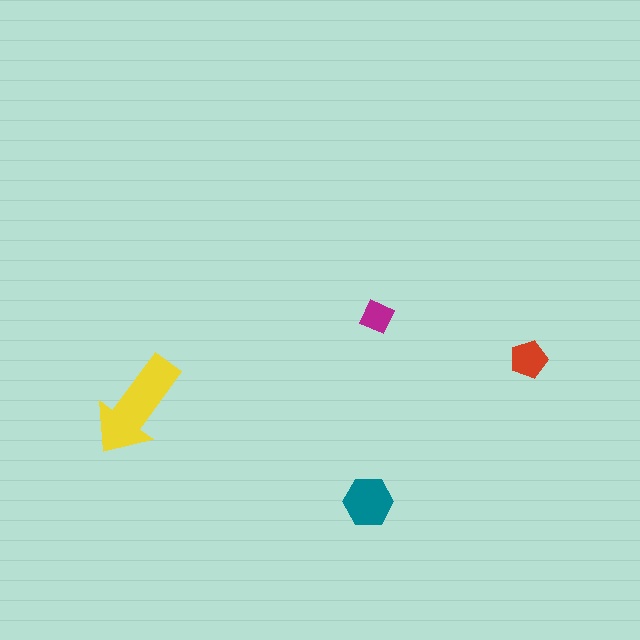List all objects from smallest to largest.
The magenta square, the red pentagon, the teal hexagon, the yellow arrow.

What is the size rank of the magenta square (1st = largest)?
4th.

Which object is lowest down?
The teal hexagon is bottommost.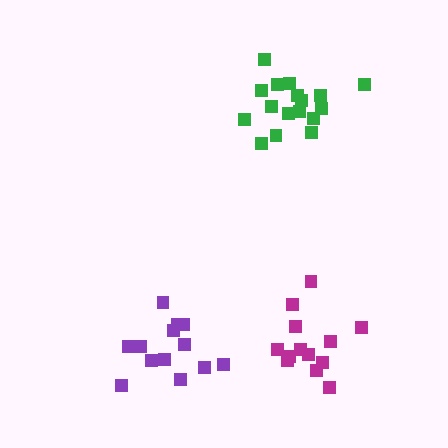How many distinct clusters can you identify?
There are 3 distinct clusters.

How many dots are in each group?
Group 1: 17 dots, Group 2: 13 dots, Group 3: 13 dots (43 total).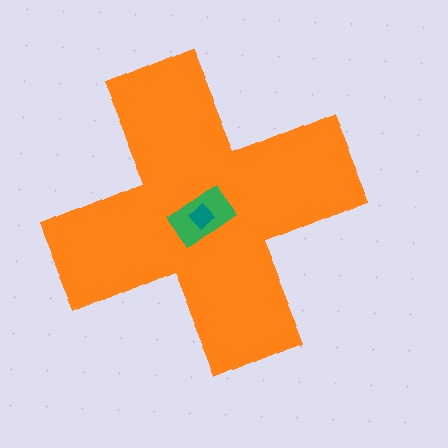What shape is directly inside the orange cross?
The green rectangle.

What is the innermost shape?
The teal diamond.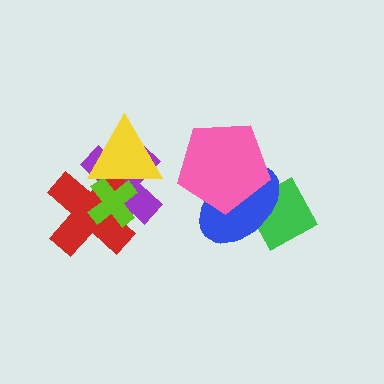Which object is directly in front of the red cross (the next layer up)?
The lime cross is directly in front of the red cross.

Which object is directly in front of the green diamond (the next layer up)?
The blue ellipse is directly in front of the green diamond.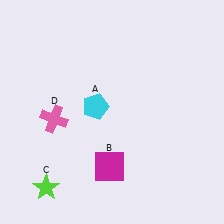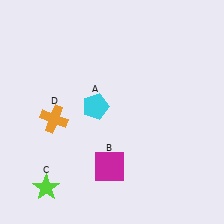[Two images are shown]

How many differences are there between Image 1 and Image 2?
There is 1 difference between the two images.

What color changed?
The cross (D) changed from pink in Image 1 to orange in Image 2.